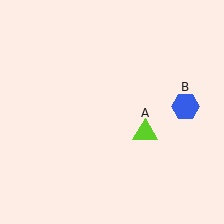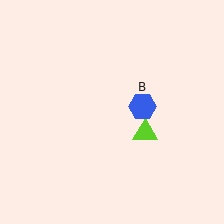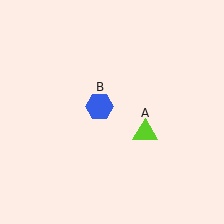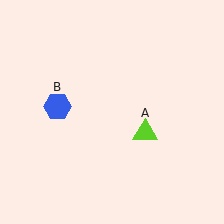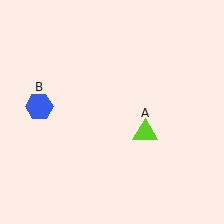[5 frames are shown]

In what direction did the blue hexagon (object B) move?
The blue hexagon (object B) moved left.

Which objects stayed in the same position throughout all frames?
Lime triangle (object A) remained stationary.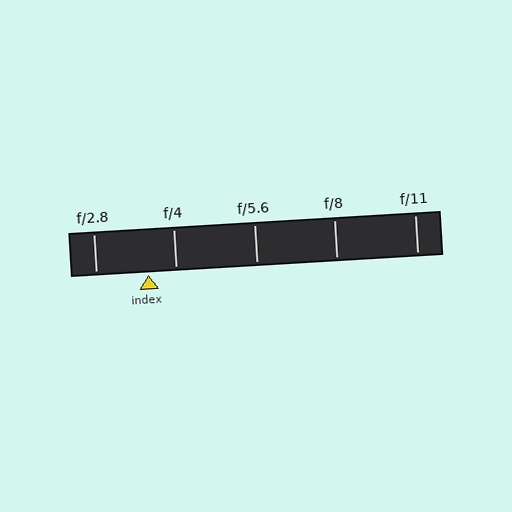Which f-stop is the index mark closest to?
The index mark is closest to f/4.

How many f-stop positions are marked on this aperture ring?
There are 5 f-stop positions marked.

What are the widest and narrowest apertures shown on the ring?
The widest aperture shown is f/2.8 and the narrowest is f/11.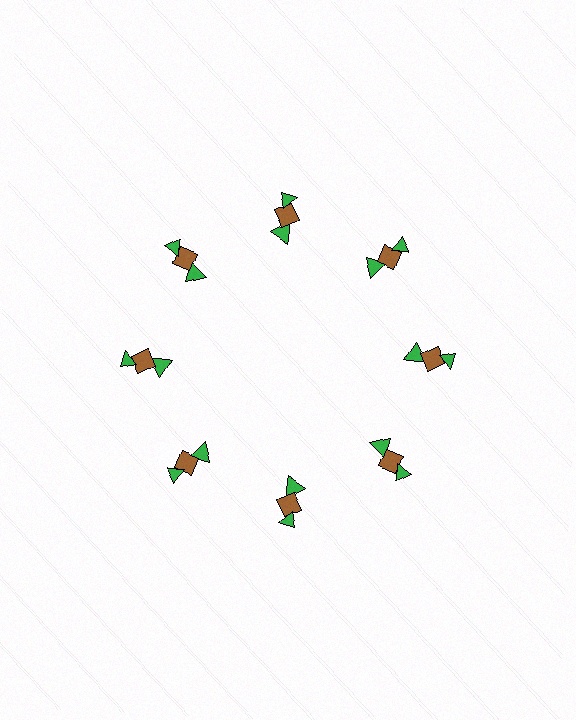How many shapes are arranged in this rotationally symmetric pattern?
There are 24 shapes, arranged in 8 groups of 3.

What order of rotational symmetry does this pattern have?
This pattern has 8-fold rotational symmetry.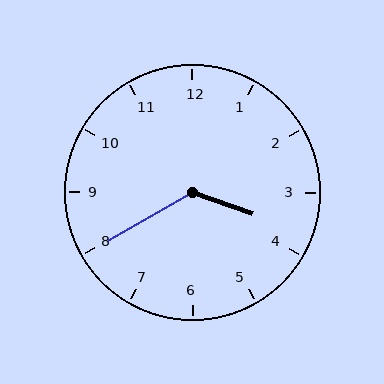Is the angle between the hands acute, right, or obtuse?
It is obtuse.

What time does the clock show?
3:40.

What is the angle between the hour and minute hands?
Approximately 130 degrees.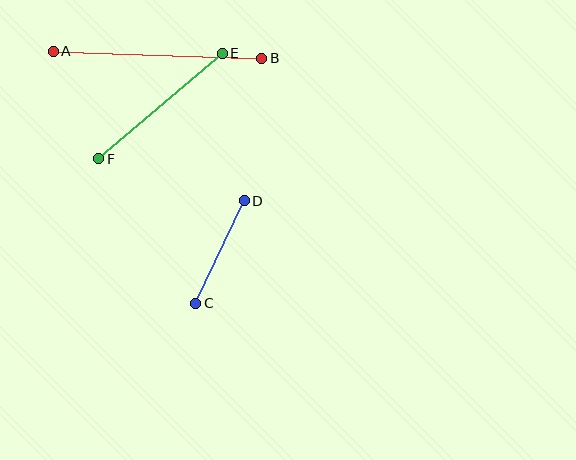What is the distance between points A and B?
The distance is approximately 208 pixels.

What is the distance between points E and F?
The distance is approximately 163 pixels.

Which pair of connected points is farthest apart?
Points A and B are farthest apart.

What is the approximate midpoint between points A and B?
The midpoint is at approximately (157, 55) pixels.